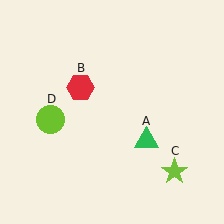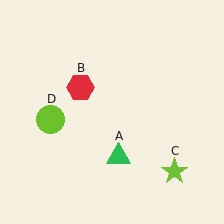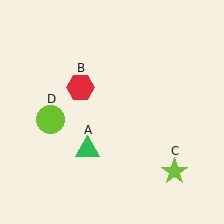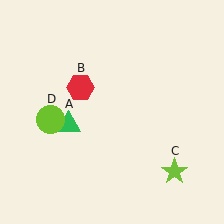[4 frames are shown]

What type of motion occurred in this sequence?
The green triangle (object A) rotated clockwise around the center of the scene.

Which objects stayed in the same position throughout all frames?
Red hexagon (object B) and lime star (object C) and lime circle (object D) remained stationary.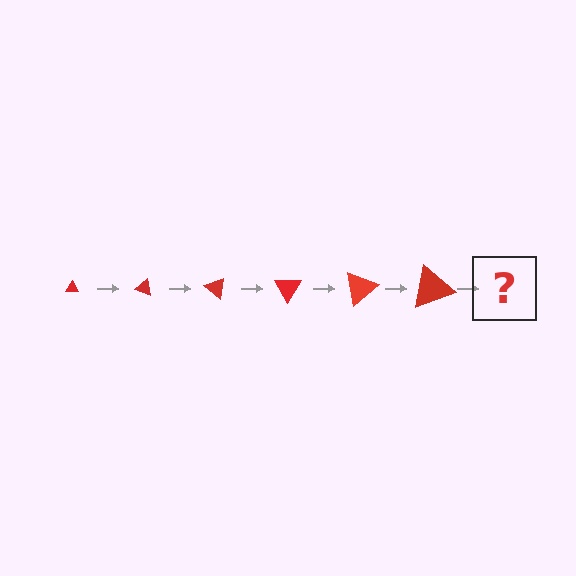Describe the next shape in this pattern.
It should be a triangle, larger than the previous one and rotated 120 degrees from the start.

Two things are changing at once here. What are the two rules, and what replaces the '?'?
The two rules are that the triangle grows larger each step and it rotates 20 degrees each step. The '?' should be a triangle, larger than the previous one and rotated 120 degrees from the start.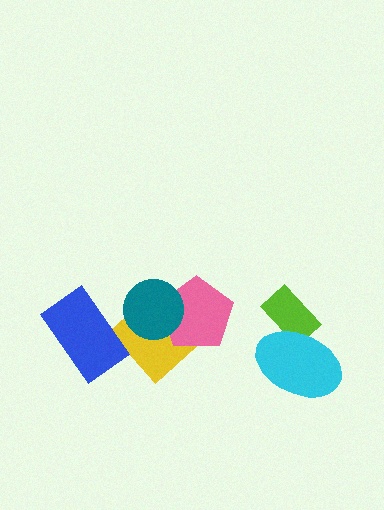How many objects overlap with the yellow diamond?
3 objects overlap with the yellow diamond.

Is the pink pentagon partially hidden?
Yes, it is partially covered by another shape.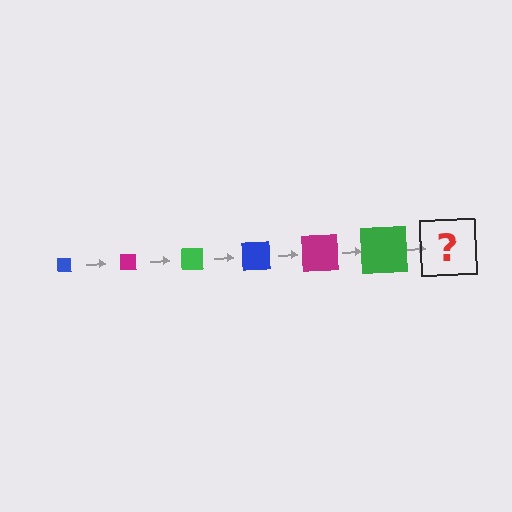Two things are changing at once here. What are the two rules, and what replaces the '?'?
The two rules are that the square grows larger each step and the color cycles through blue, magenta, and green. The '?' should be a blue square, larger than the previous one.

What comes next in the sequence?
The next element should be a blue square, larger than the previous one.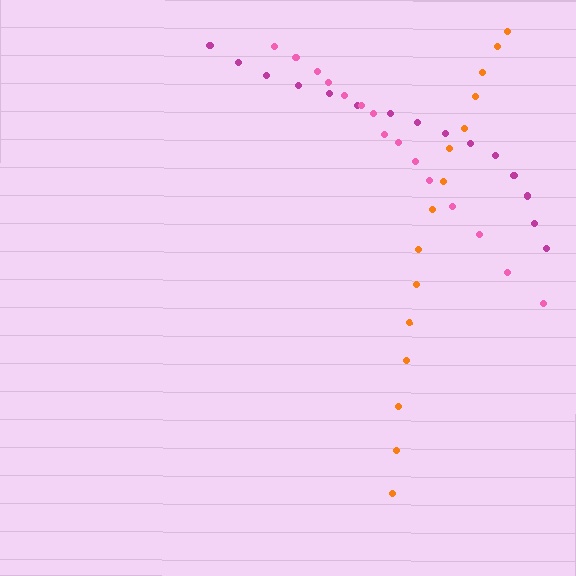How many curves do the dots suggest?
There are 3 distinct paths.